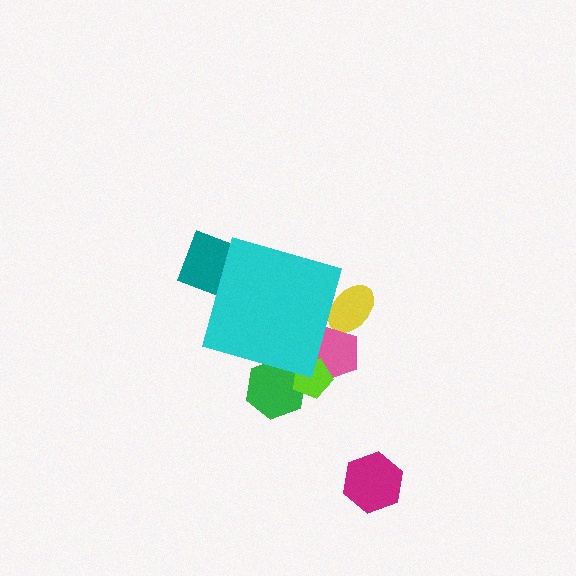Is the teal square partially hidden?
Yes, the teal square is partially hidden behind the cyan diamond.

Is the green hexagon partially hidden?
Yes, the green hexagon is partially hidden behind the cyan diamond.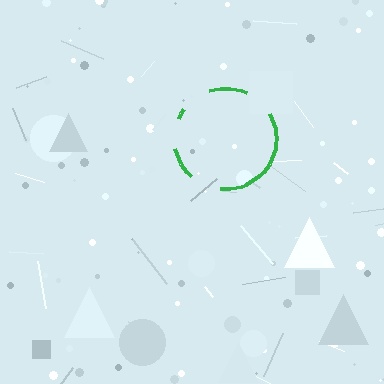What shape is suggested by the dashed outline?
The dashed outline suggests a circle.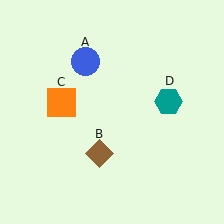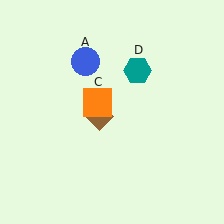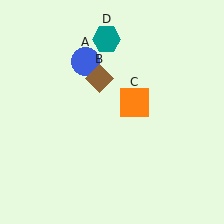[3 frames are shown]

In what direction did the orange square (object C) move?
The orange square (object C) moved right.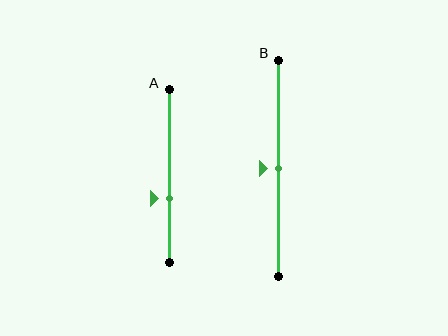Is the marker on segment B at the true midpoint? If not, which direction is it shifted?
Yes, the marker on segment B is at the true midpoint.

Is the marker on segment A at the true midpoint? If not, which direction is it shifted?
No, the marker on segment A is shifted downward by about 13% of the segment length.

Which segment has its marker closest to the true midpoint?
Segment B has its marker closest to the true midpoint.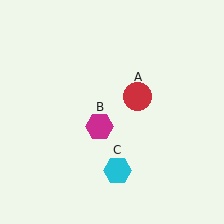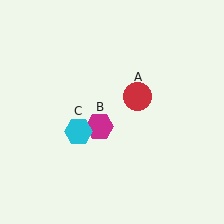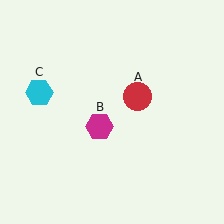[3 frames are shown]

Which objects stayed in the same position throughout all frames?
Red circle (object A) and magenta hexagon (object B) remained stationary.